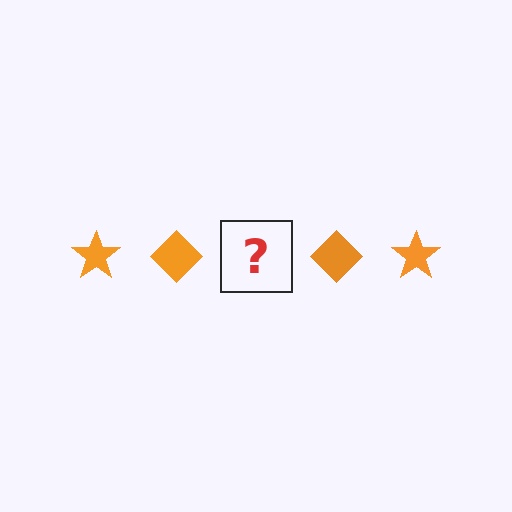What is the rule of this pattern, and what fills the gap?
The rule is that the pattern cycles through star, diamond shapes in orange. The gap should be filled with an orange star.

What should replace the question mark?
The question mark should be replaced with an orange star.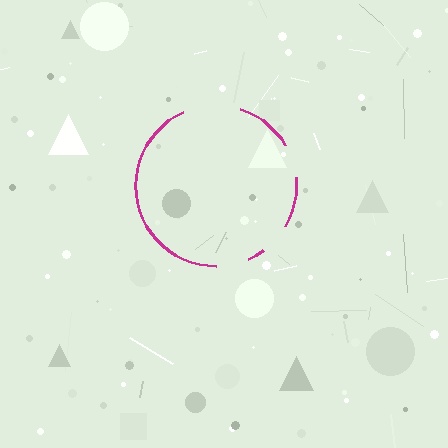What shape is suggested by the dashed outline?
The dashed outline suggests a circle.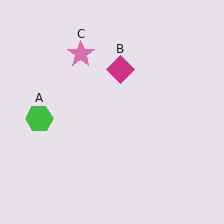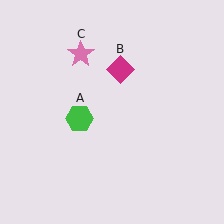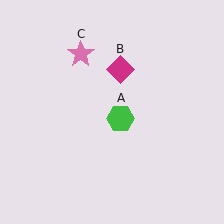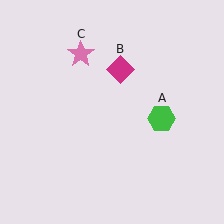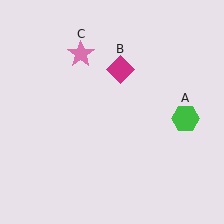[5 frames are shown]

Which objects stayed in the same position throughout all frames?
Magenta diamond (object B) and pink star (object C) remained stationary.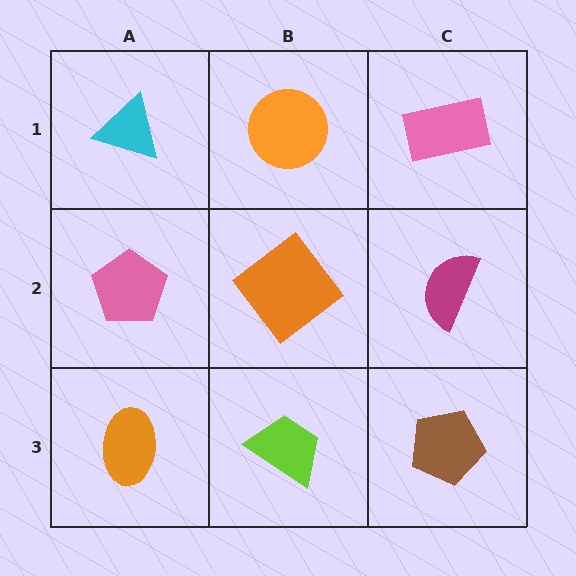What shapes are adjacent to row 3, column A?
A pink pentagon (row 2, column A), a lime trapezoid (row 3, column B).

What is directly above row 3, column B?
An orange diamond.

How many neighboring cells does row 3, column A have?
2.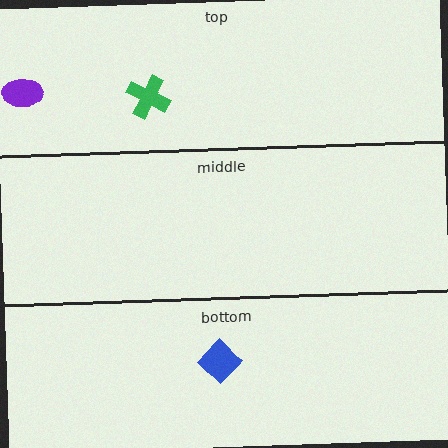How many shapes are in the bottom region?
1.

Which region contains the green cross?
The top region.